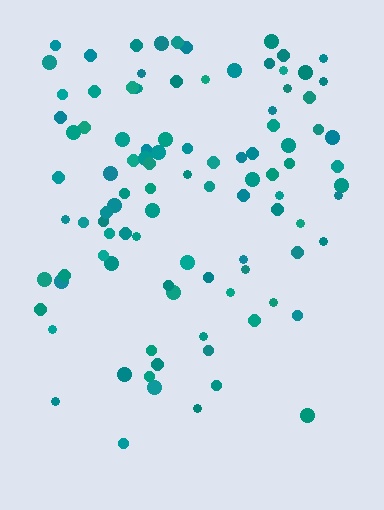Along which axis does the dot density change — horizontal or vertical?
Vertical.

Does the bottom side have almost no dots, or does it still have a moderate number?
Still a moderate number, just noticeably fewer than the top.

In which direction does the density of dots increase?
From bottom to top, with the top side densest.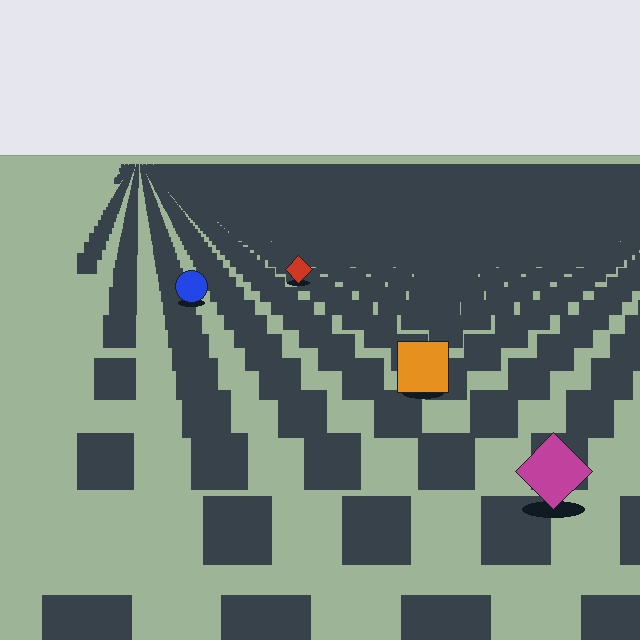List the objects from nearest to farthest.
From nearest to farthest: the magenta diamond, the orange square, the blue circle, the red diamond.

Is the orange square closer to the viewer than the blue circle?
Yes. The orange square is closer — you can tell from the texture gradient: the ground texture is coarser near it.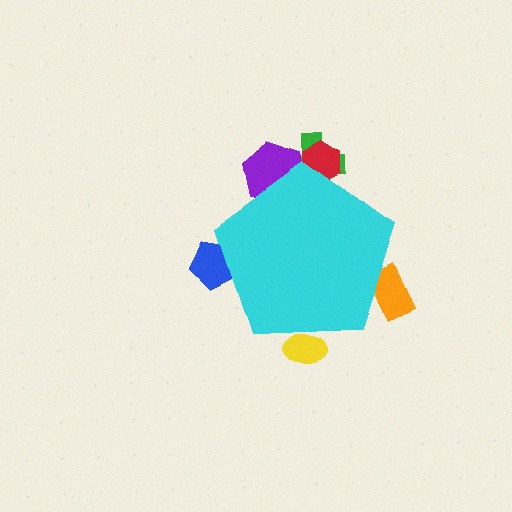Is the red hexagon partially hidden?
Yes, the red hexagon is partially hidden behind the cyan pentagon.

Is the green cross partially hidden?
Yes, the green cross is partially hidden behind the cyan pentagon.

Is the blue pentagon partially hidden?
Yes, the blue pentagon is partially hidden behind the cyan pentagon.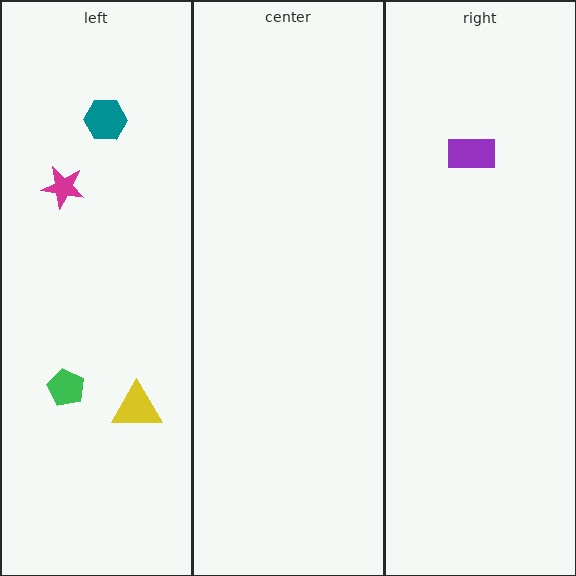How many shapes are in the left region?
4.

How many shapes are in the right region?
1.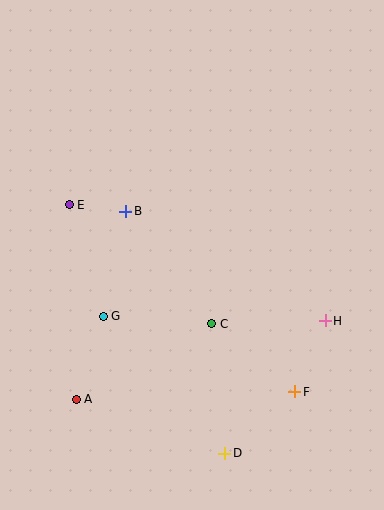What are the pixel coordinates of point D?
Point D is at (225, 453).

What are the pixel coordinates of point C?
Point C is at (212, 324).